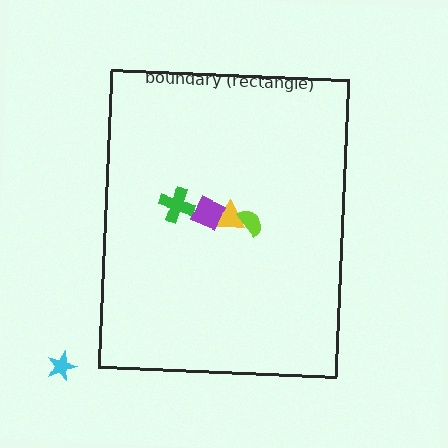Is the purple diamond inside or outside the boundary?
Inside.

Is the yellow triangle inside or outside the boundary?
Inside.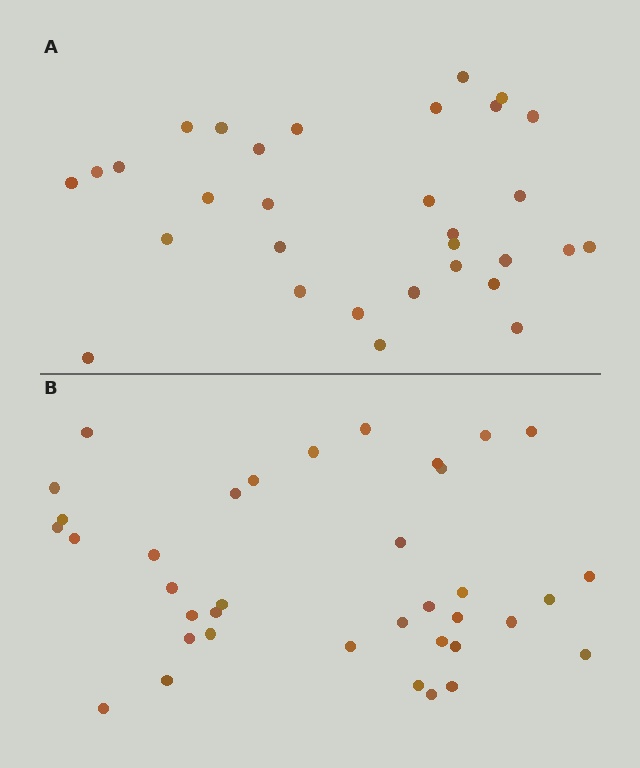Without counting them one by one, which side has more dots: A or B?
Region B (the bottom region) has more dots.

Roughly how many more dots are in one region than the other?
Region B has about 6 more dots than region A.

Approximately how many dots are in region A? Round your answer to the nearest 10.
About 30 dots. (The exact count is 31, which rounds to 30.)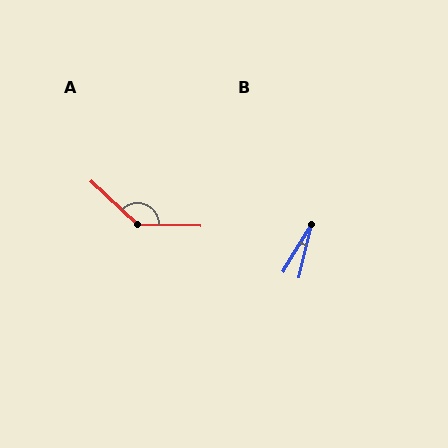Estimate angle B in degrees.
Approximately 18 degrees.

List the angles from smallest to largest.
B (18°), A (138°).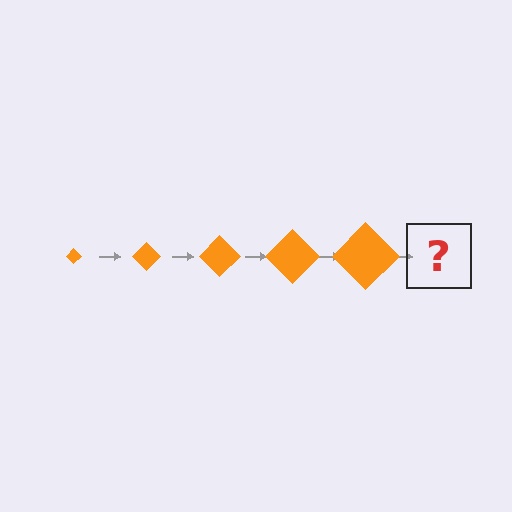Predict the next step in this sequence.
The next step is an orange diamond, larger than the previous one.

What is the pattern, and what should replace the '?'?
The pattern is that the diamond gets progressively larger each step. The '?' should be an orange diamond, larger than the previous one.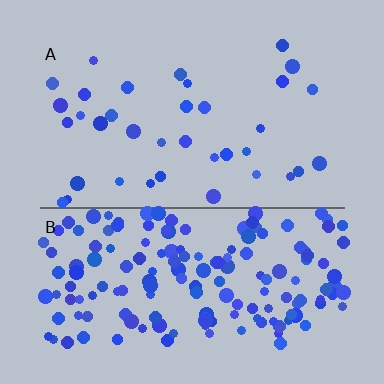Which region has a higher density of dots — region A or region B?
B (the bottom).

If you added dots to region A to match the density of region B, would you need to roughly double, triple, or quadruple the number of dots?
Approximately quadruple.